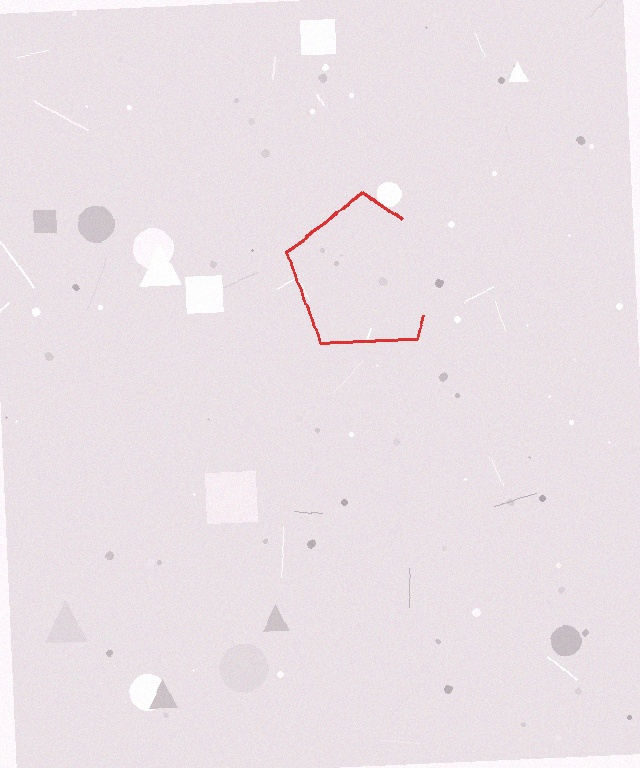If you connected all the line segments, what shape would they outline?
They would outline a pentagon.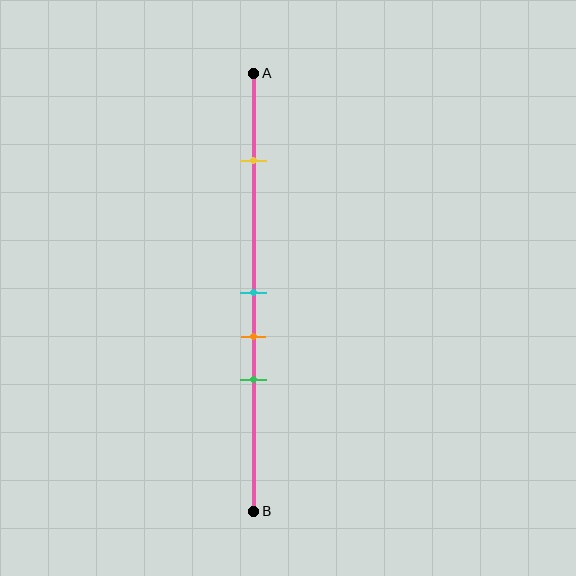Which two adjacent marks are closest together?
The cyan and orange marks are the closest adjacent pair.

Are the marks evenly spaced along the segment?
No, the marks are not evenly spaced.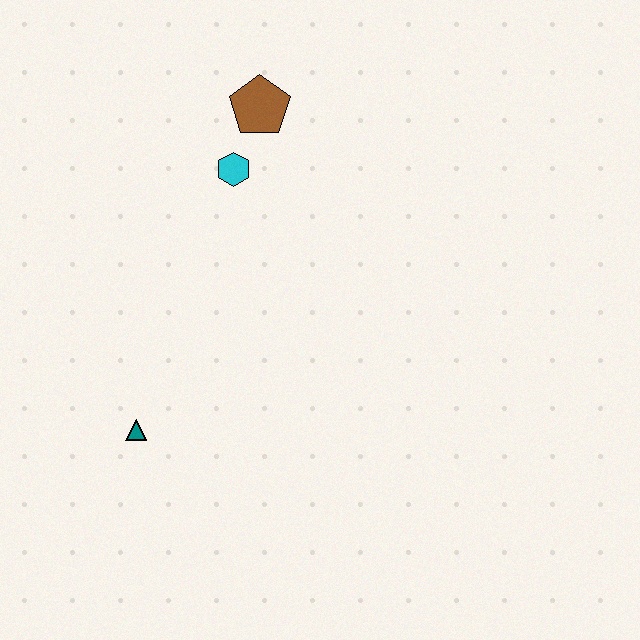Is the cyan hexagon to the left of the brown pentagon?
Yes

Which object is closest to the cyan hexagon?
The brown pentagon is closest to the cyan hexagon.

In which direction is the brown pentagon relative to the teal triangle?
The brown pentagon is above the teal triangle.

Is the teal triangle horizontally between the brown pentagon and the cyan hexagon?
No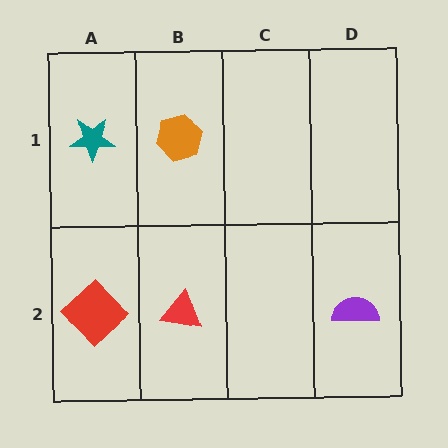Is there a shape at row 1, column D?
No, that cell is empty.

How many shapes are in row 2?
3 shapes.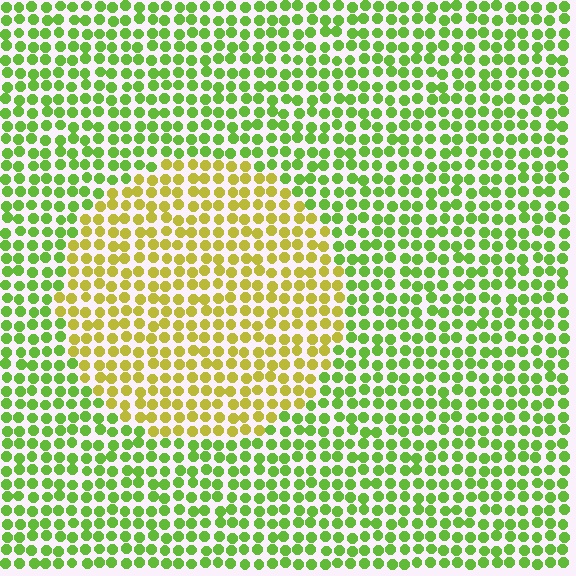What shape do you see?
I see a circle.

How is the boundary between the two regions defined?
The boundary is defined purely by a slight shift in hue (about 41 degrees). Spacing, size, and orientation are identical on both sides.